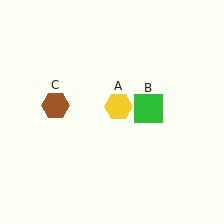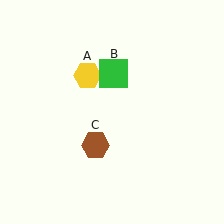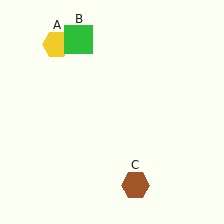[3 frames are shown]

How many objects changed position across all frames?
3 objects changed position: yellow hexagon (object A), green square (object B), brown hexagon (object C).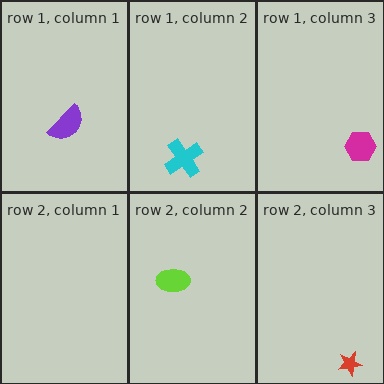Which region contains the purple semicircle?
The row 1, column 1 region.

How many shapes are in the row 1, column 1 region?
1.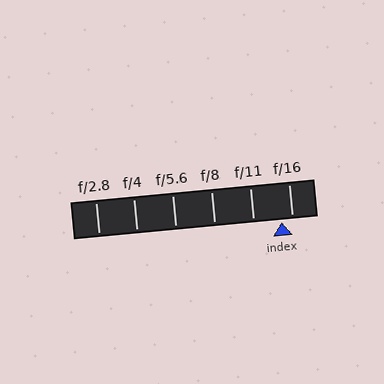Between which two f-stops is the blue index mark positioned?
The index mark is between f/11 and f/16.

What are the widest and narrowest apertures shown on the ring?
The widest aperture shown is f/2.8 and the narrowest is f/16.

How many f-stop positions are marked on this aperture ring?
There are 6 f-stop positions marked.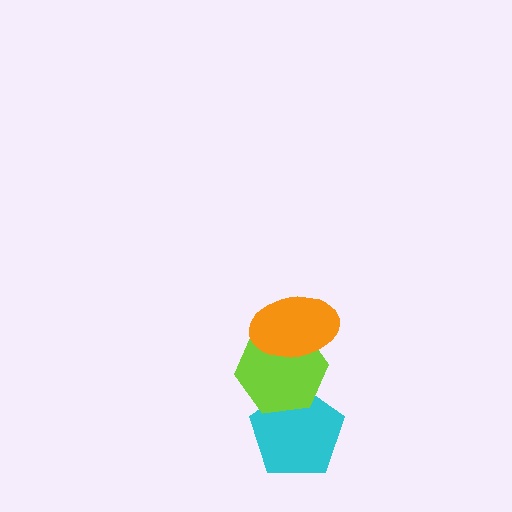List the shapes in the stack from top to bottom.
From top to bottom: the orange ellipse, the lime hexagon, the cyan pentagon.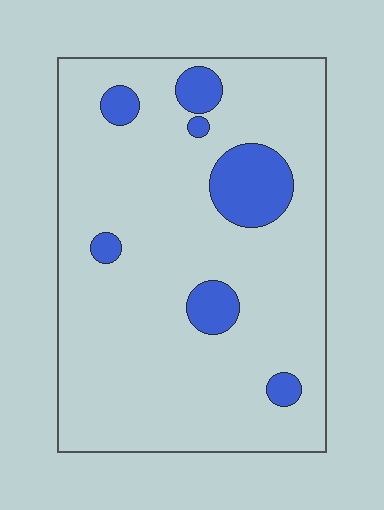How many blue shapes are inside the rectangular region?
7.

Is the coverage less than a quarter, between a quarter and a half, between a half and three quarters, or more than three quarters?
Less than a quarter.